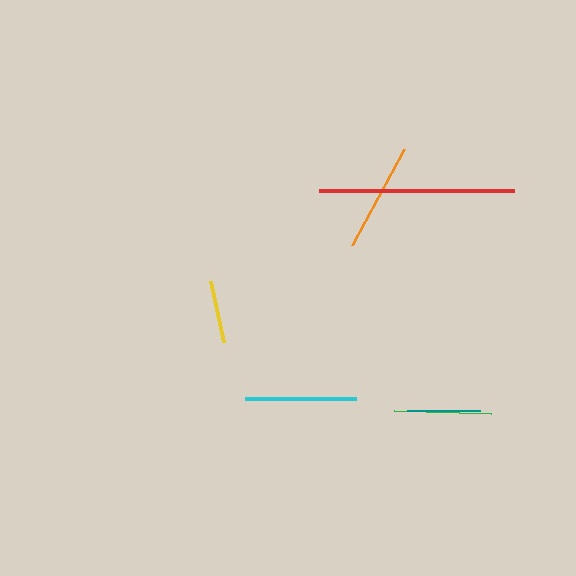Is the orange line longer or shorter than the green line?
The orange line is longer than the green line.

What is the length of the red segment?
The red segment is approximately 195 pixels long.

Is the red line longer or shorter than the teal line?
The red line is longer than the teal line.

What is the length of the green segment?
The green segment is approximately 97 pixels long.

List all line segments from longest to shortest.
From longest to shortest: red, cyan, orange, green, teal, yellow.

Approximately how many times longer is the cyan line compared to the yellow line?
The cyan line is approximately 1.8 times the length of the yellow line.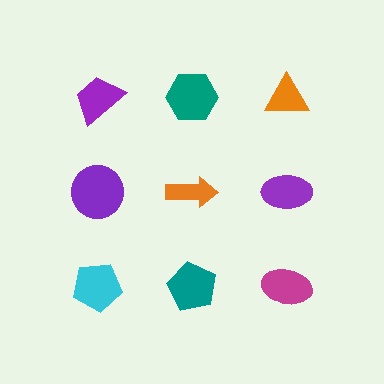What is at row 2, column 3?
A purple ellipse.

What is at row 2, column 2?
An orange arrow.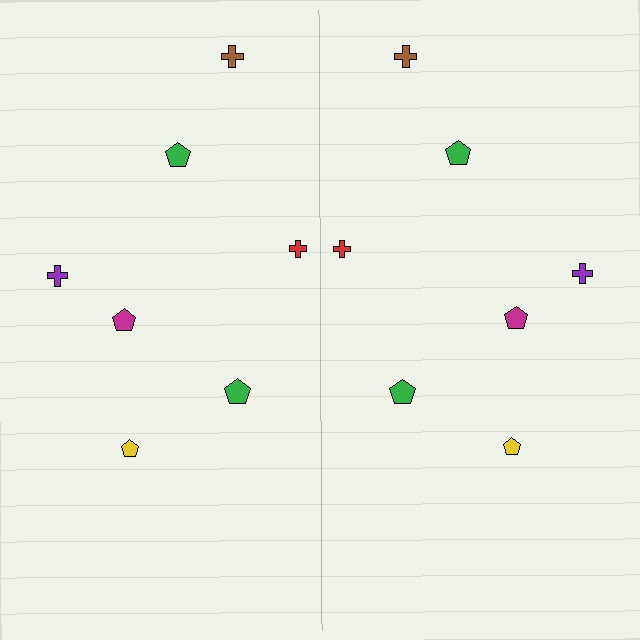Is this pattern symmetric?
Yes, this pattern has bilateral (reflection) symmetry.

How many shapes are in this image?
There are 14 shapes in this image.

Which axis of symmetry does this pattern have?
The pattern has a vertical axis of symmetry running through the center of the image.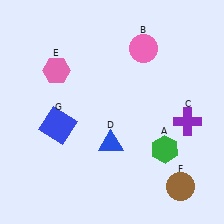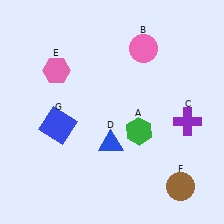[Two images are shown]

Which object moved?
The green hexagon (A) moved left.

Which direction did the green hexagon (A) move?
The green hexagon (A) moved left.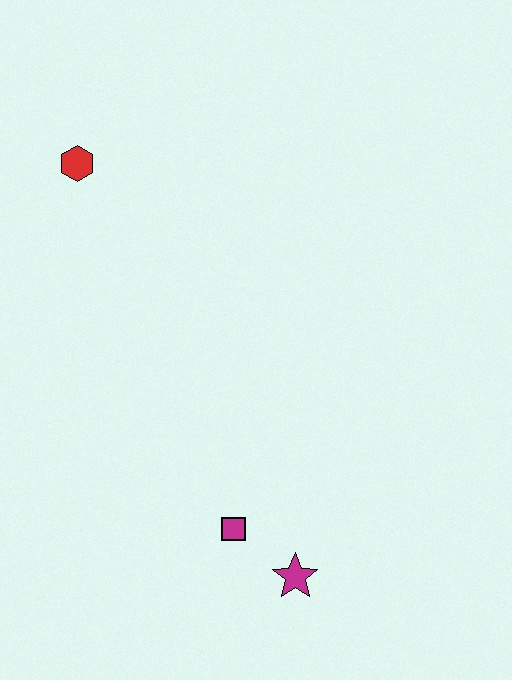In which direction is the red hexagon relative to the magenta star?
The red hexagon is above the magenta star.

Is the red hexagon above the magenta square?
Yes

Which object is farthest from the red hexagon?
The magenta star is farthest from the red hexagon.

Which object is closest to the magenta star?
The magenta square is closest to the magenta star.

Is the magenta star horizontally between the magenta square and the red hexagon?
No